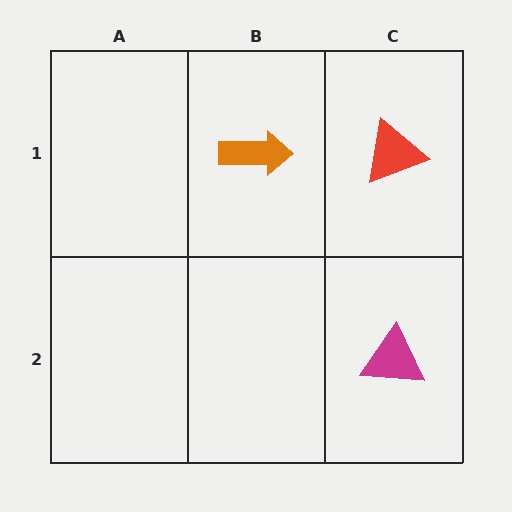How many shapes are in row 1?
2 shapes.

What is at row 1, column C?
A red triangle.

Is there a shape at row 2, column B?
No, that cell is empty.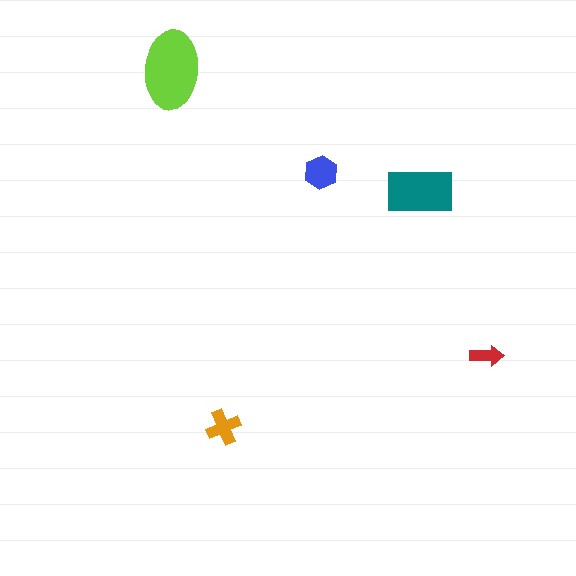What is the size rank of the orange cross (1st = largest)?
4th.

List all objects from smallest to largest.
The red arrow, the orange cross, the blue hexagon, the teal rectangle, the lime ellipse.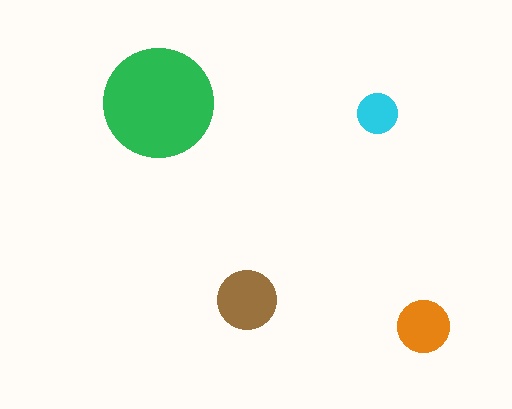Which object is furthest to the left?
The green circle is leftmost.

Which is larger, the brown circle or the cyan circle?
The brown one.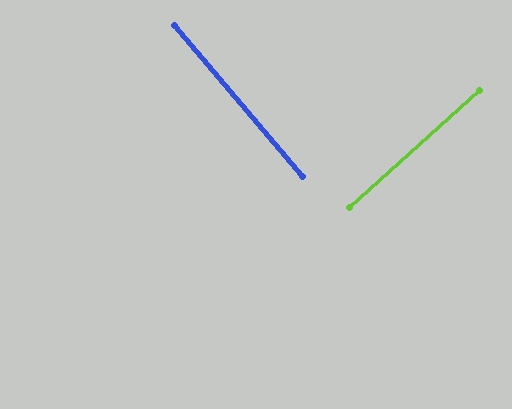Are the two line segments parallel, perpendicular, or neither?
Perpendicular — they meet at approximately 89°.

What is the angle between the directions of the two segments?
Approximately 89 degrees.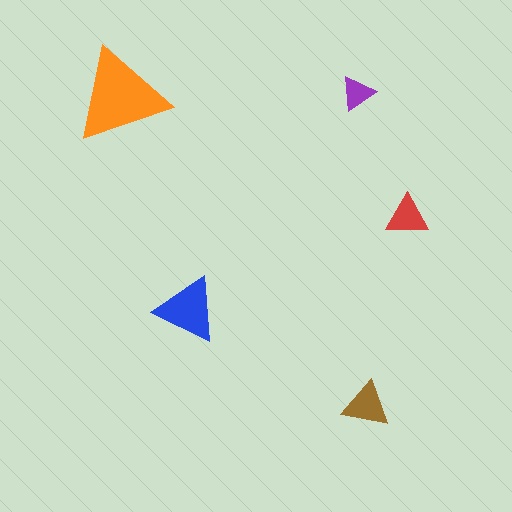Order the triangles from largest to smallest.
the orange one, the blue one, the brown one, the red one, the purple one.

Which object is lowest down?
The brown triangle is bottommost.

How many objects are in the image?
There are 5 objects in the image.